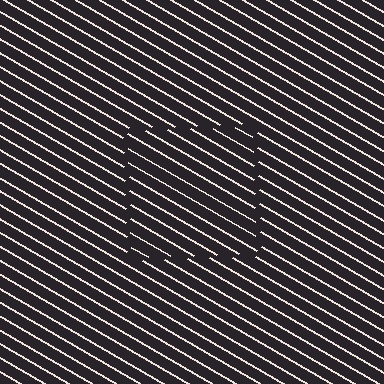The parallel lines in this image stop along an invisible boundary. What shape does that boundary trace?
An illusory square. The interior of the shape contains the same grating, shifted by half a period — the contour is defined by the phase discontinuity where line-ends from the inner and outer gratings abut.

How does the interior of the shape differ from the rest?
The interior of the shape contains the same grating, shifted by half a period — the contour is defined by the phase discontinuity where line-ends from the inner and outer gratings abut.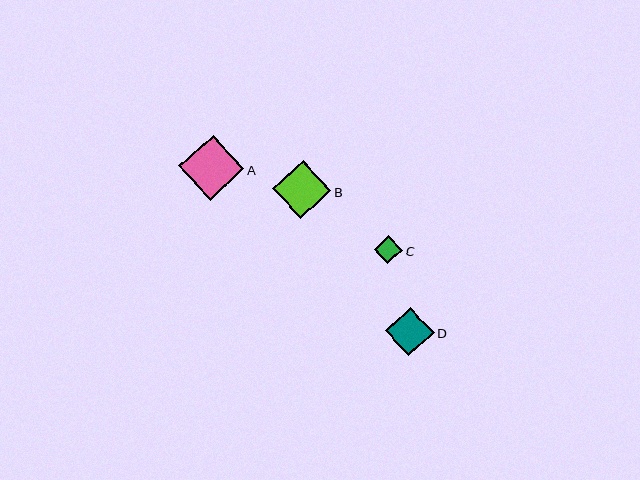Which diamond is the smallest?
Diamond C is the smallest with a size of approximately 29 pixels.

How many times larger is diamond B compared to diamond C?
Diamond B is approximately 2.0 times the size of diamond C.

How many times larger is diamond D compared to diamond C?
Diamond D is approximately 1.7 times the size of diamond C.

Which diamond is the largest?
Diamond A is the largest with a size of approximately 65 pixels.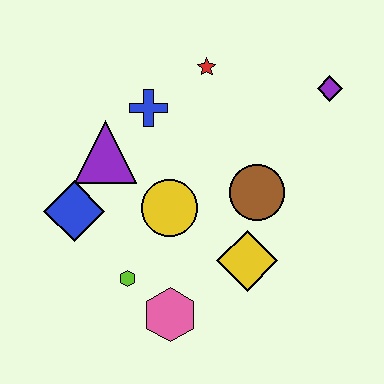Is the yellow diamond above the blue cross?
No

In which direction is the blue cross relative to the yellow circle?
The blue cross is above the yellow circle.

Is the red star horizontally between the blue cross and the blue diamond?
No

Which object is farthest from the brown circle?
The blue diamond is farthest from the brown circle.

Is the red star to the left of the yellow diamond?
Yes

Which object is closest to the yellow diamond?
The brown circle is closest to the yellow diamond.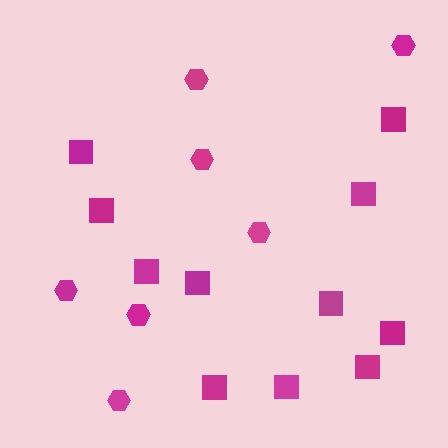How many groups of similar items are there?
There are 2 groups: one group of hexagons (7) and one group of squares (11).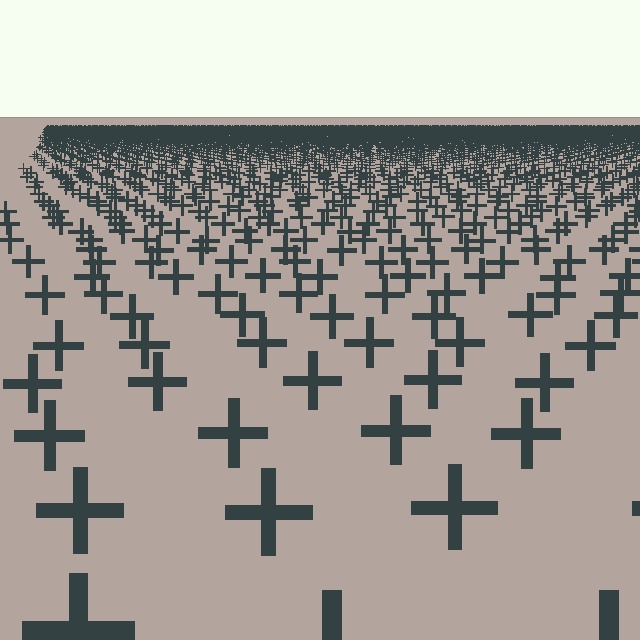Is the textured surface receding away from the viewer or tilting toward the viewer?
The surface is receding away from the viewer. Texture elements get smaller and denser toward the top.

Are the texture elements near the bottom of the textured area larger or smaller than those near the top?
Larger. Near the bottom, elements are closer to the viewer and appear at a bigger on-screen size.